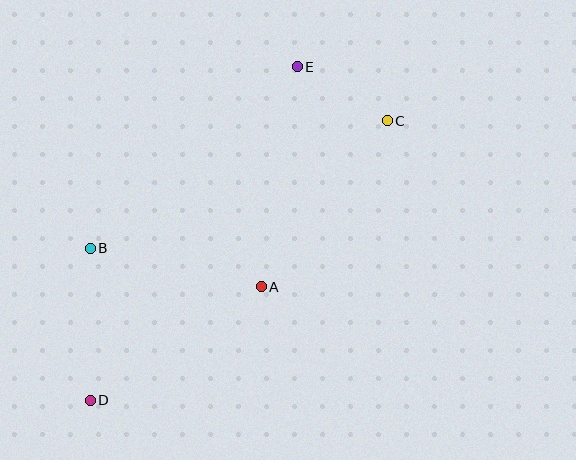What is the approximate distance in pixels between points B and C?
The distance between B and C is approximately 323 pixels.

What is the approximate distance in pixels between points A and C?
The distance between A and C is approximately 208 pixels.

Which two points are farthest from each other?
Points C and D are farthest from each other.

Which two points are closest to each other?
Points C and E are closest to each other.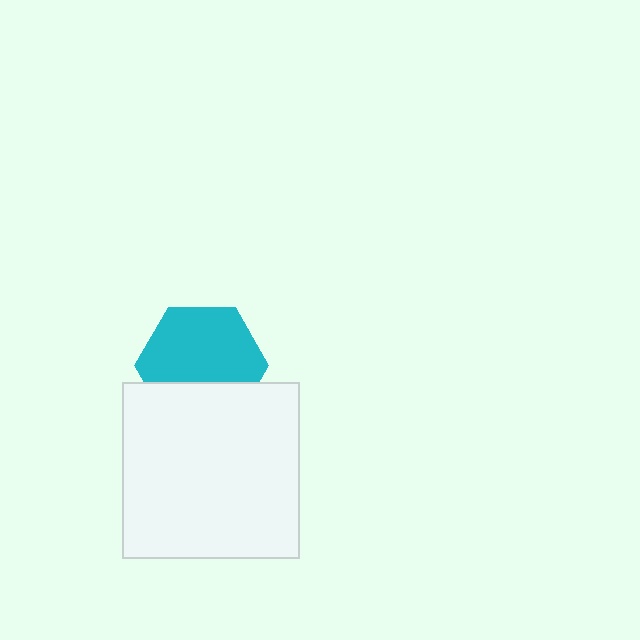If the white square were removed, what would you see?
You would see the complete cyan hexagon.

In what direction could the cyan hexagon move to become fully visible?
The cyan hexagon could move up. That would shift it out from behind the white square entirely.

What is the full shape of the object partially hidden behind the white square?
The partially hidden object is a cyan hexagon.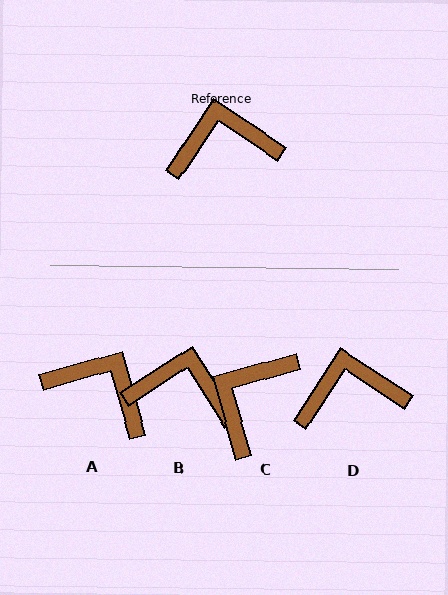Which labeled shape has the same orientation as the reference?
D.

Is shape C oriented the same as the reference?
No, it is off by about 49 degrees.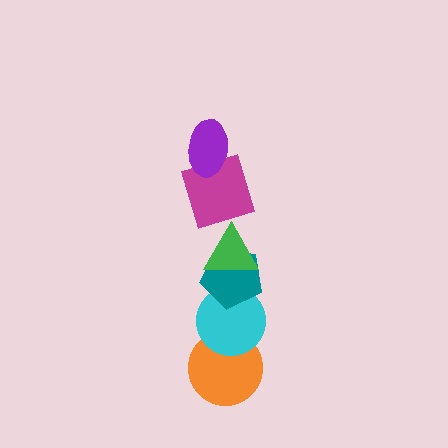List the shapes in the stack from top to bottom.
From top to bottom: the purple ellipse, the magenta square, the green triangle, the teal pentagon, the cyan circle, the orange circle.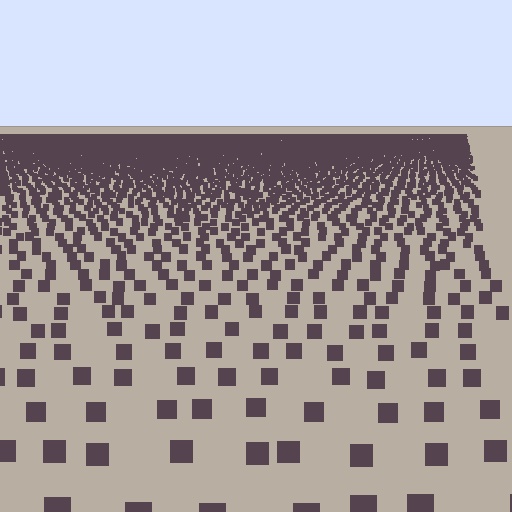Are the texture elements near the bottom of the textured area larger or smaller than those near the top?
Larger. Near the bottom, elements are closer to the viewer and appear at a bigger on-screen size.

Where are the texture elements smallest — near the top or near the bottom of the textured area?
Near the top.